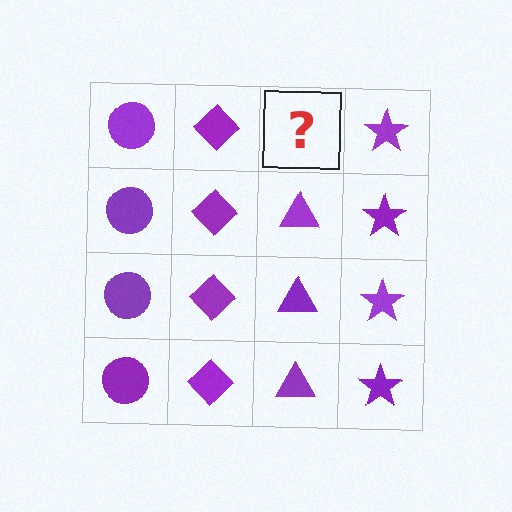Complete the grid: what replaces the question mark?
The question mark should be replaced with a purple triangle.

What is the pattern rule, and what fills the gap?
The rule is that each column has a consistent shape. The gap should be filled with a purple triangle.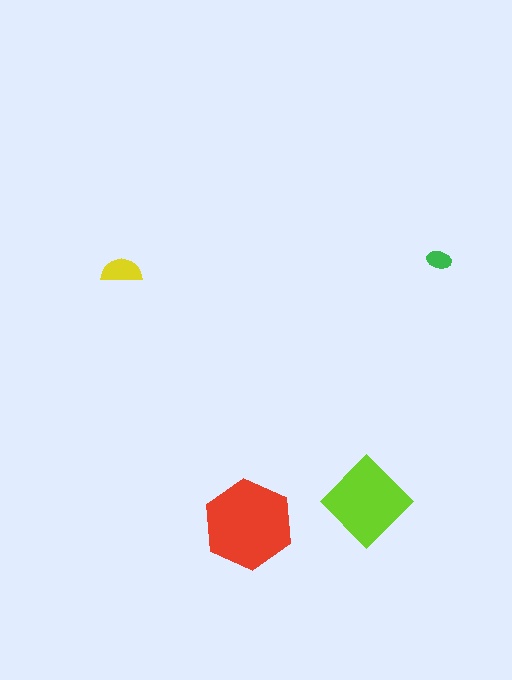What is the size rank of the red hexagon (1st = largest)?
1st.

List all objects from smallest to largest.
The green ellipse, the yellow semicircle, the lime diamond, the red hexagon.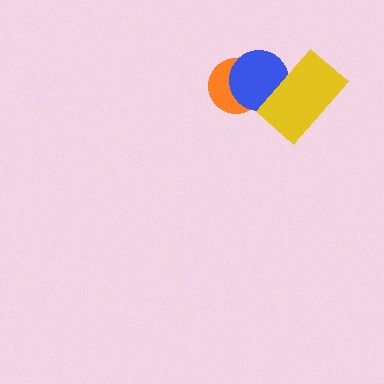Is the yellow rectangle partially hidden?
No, no other shape covers it.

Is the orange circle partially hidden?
Yes, it is partially covered by another shape.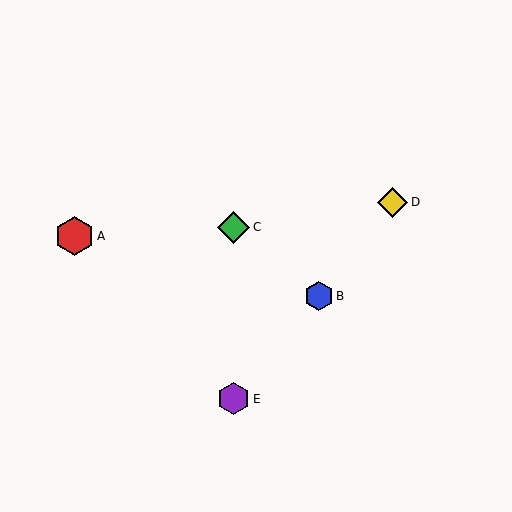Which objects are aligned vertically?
Objects C, E are aligned vertically.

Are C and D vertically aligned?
No, C is at x≈234 and D is at x≈392.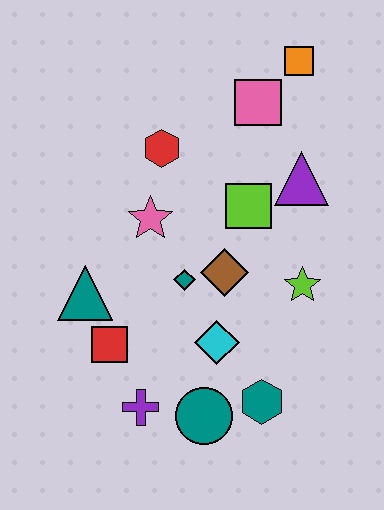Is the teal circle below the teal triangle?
Yes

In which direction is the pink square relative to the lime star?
The pink square is above the lime star.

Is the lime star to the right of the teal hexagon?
Yes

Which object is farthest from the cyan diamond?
The orange square is farthest from the cyan diamond.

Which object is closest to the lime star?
The brown diamond is closest to the lime star.